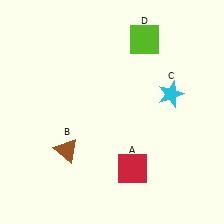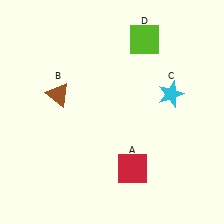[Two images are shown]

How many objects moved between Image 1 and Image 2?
1 object moved between the two images.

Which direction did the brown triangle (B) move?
The brown triangle (B) moved up.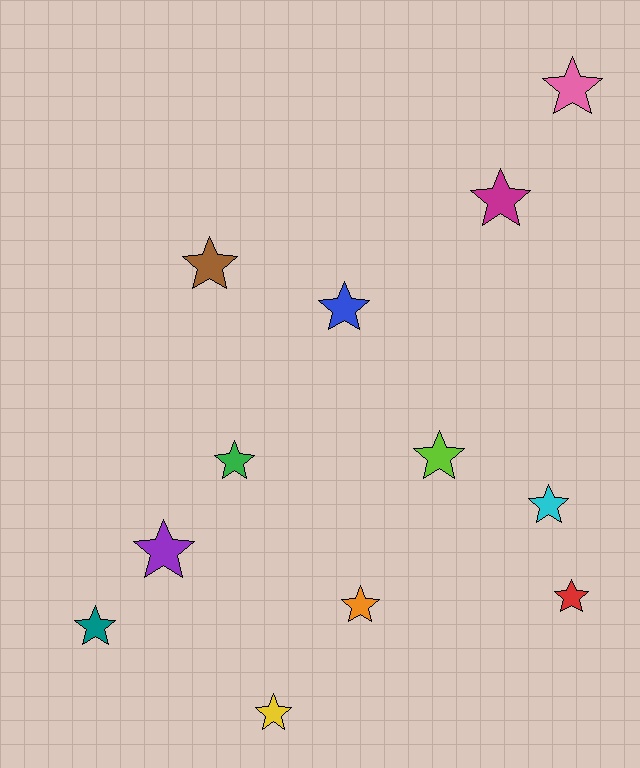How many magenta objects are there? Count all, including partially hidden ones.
There is 1 magenta object.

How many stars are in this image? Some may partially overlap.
There are 12 stars.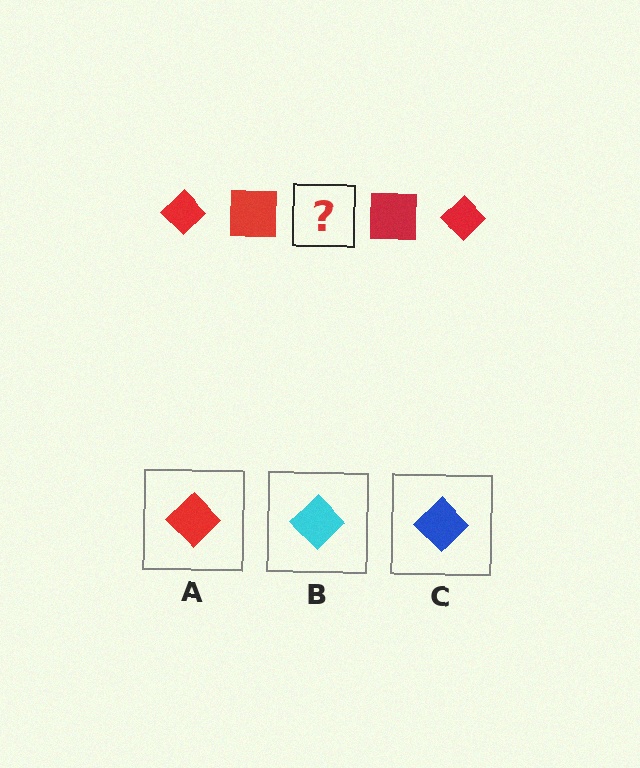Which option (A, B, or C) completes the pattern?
A.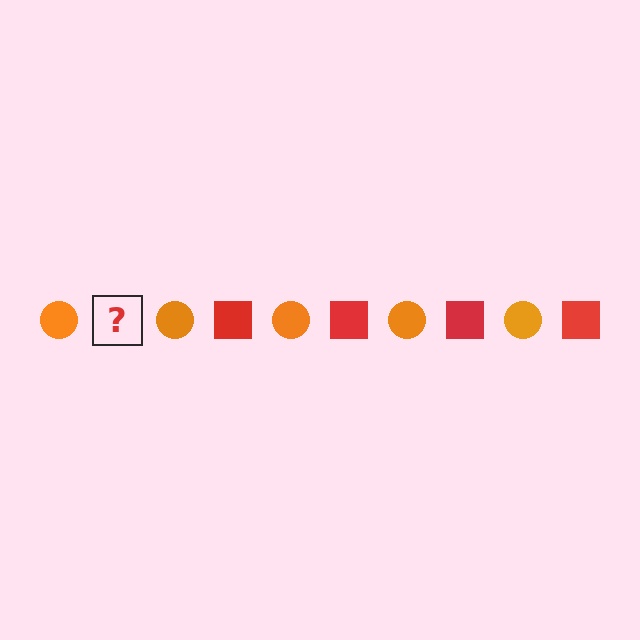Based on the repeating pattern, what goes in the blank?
The blank should be a red square.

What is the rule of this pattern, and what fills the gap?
The rule is that the pattern alternates between orange circle and red square. The gap should be filled with a red square.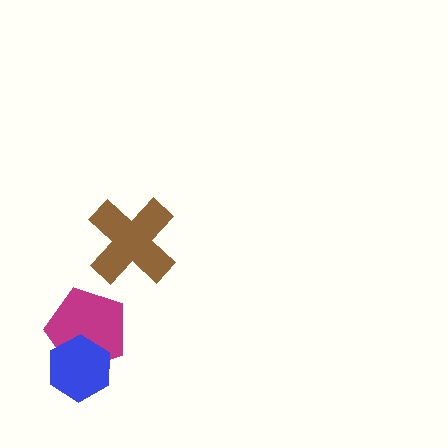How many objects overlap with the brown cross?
0 objects overlap with the brown cross.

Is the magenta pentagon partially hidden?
Yes, it is partially covered by another shape.